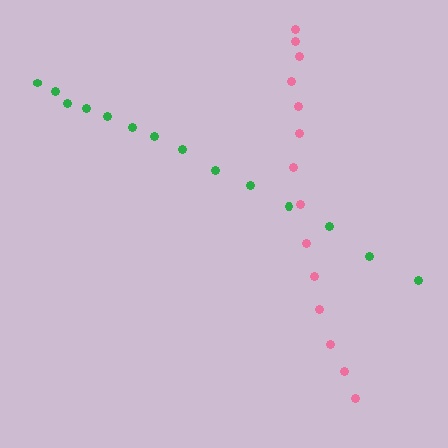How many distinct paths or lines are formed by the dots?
There are 2 distinct paths.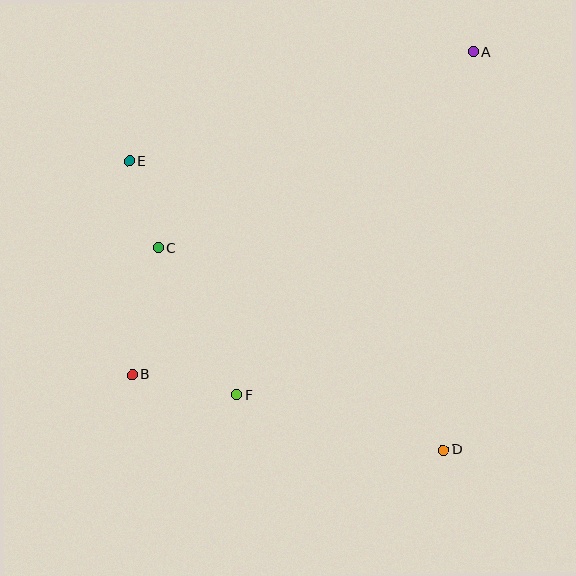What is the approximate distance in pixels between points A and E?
The distance between A and E is approximately 361 pixels.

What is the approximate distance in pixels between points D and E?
The distance between D and E is approximately 426 pixels.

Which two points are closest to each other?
Points C and E are closest to each other.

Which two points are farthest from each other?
Points A and B are farthest from each other.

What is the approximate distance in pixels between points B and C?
The distance between B and C is approximately 130 pixels.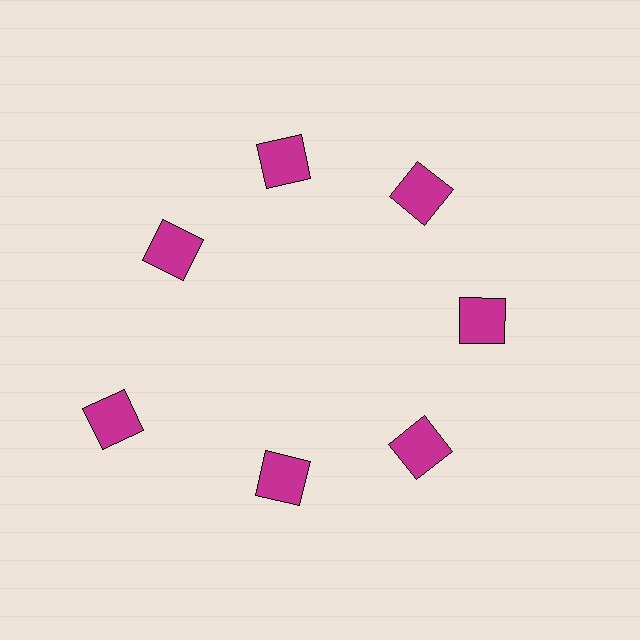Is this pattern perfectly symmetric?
No. The 7 magenta squares are arranged in a ring, but one element near the 8 o'clock position is pushed outward from the center, breaking the 7-fold rotational symmetry.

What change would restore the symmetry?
The symmetry would be restored by moving it inward, back onto the ring so that all 7 squares sit at equal angles and equal distance from the center.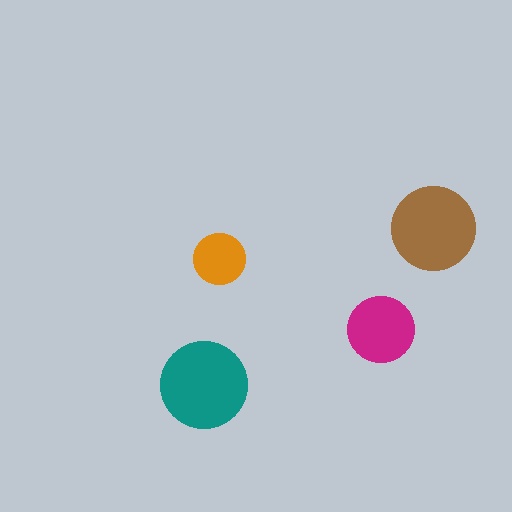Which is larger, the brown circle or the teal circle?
The teal one.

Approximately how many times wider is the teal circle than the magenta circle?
About 1.5 times wider.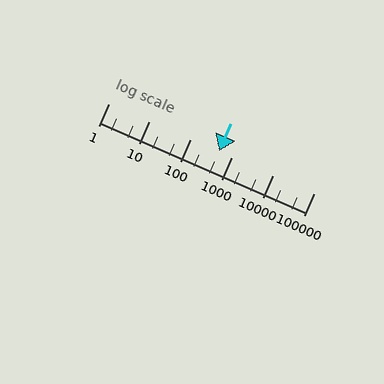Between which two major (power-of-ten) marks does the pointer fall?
The pointer is between 100 and 1000.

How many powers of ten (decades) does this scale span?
The scale spans 5 decades, from 1 to 100000.